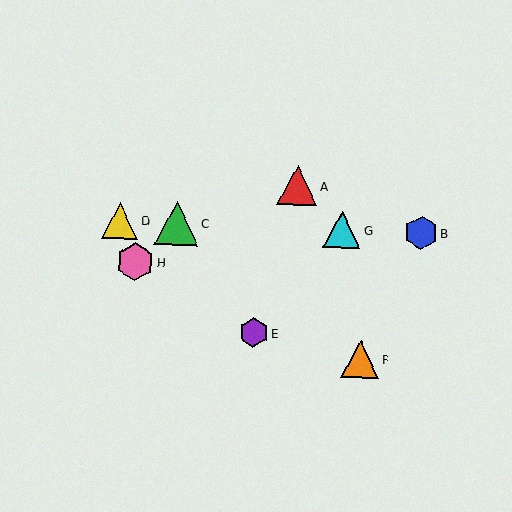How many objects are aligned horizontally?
4 objects (B, C, D, G) are aligned horizontally.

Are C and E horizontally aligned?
No, C is at y≈223 and E is at y≈333.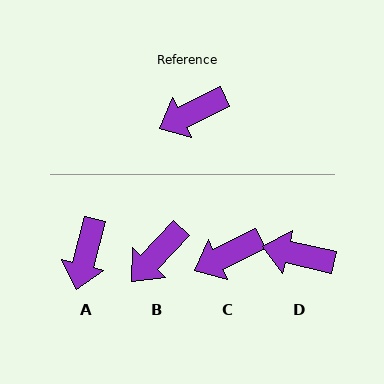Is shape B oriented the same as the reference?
No, it is off by about 21 degrees.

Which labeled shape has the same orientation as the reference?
C.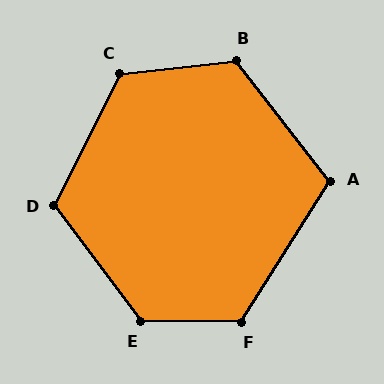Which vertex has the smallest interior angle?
A, at approximately 110 degrees.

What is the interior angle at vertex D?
Approximately 116 degrees (obtuse).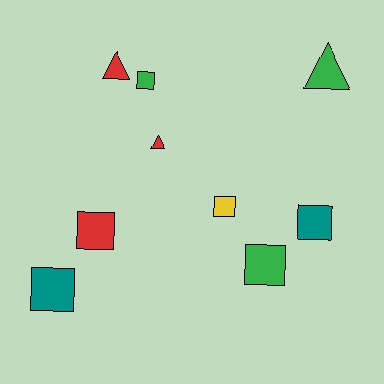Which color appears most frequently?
Red, with 3 objects.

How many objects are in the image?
There are 9 objects.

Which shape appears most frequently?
Square, with 6 objects.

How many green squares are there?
There are 2 green squares.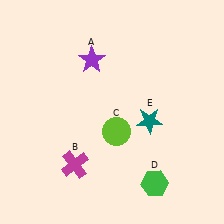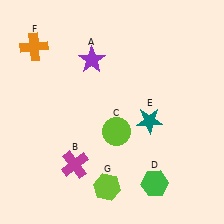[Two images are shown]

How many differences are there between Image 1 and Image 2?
There are 2 differences between the two images.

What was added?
An orange cross (F), a lime hexagon (G) were added in Image 2.